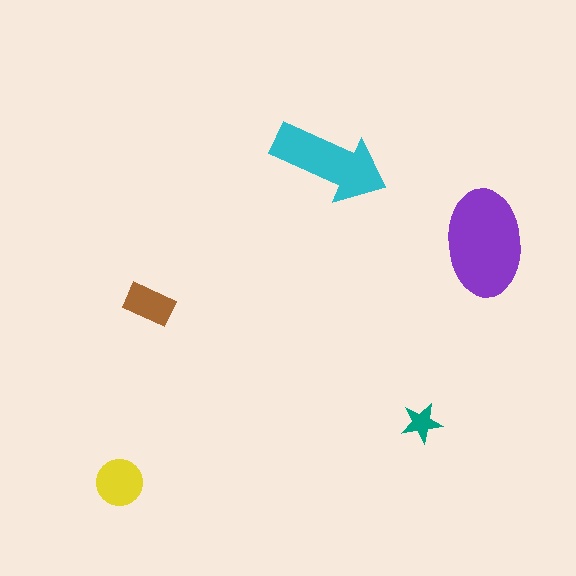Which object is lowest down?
The yellow circle is bottommost.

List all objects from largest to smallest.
The purple ellipse, the cyan arrow, the yellow circle, the brown rectangle, the teal star.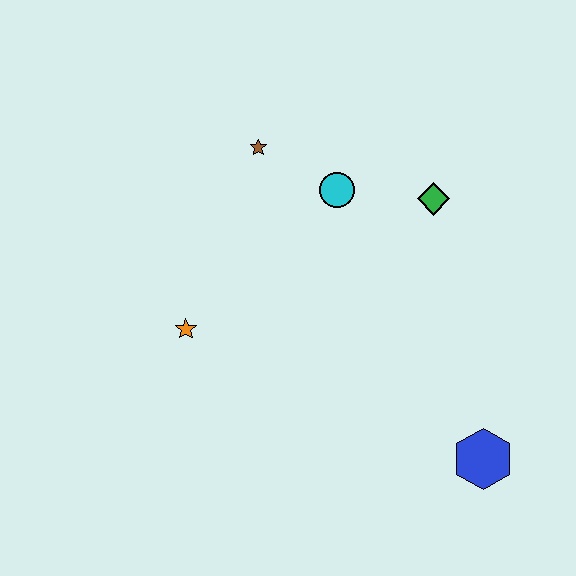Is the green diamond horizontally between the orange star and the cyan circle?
No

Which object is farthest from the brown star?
The blue hexagon is farthest from the brown star.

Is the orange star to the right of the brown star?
No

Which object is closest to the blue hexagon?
The green diamond is closest to the blue hexagon.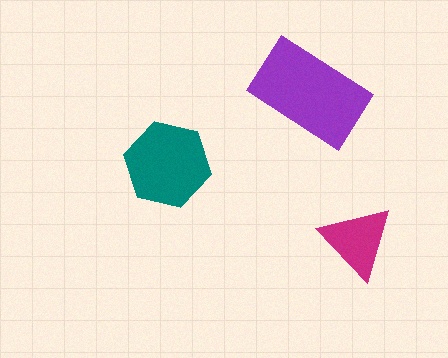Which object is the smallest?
The magenta triangle.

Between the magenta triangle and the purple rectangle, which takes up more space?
The purple rectangle.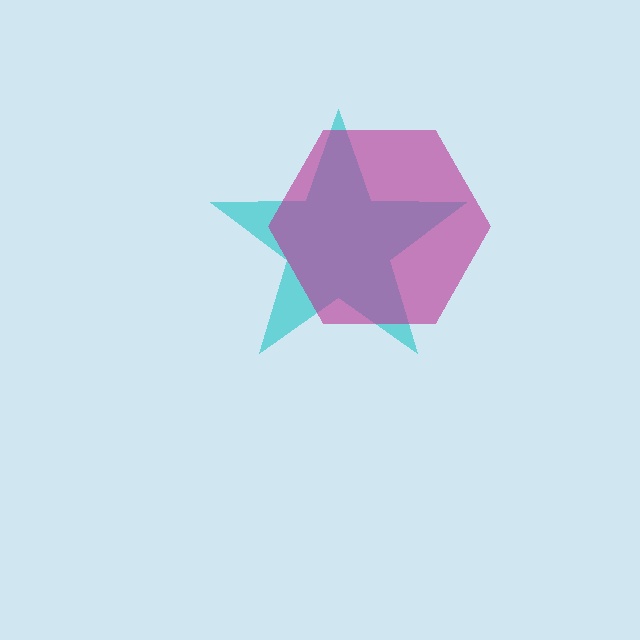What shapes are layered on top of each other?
The layered shapes are: a cyan star, a magenta hexagon.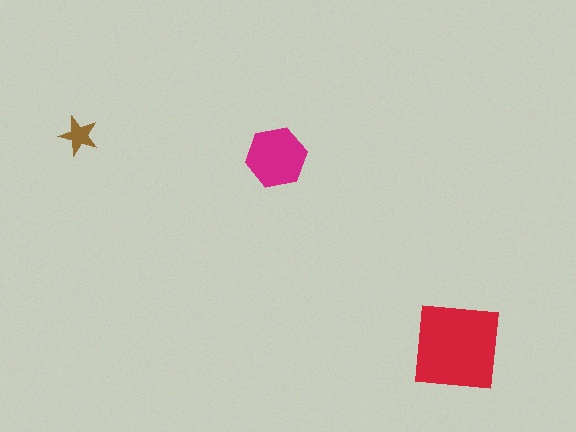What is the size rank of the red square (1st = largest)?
1st.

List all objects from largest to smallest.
The red square, the magenta hexagon, the brown star.